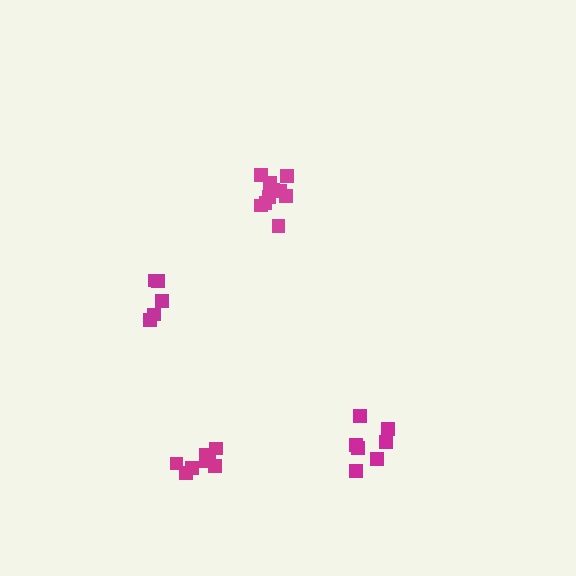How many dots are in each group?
Group 1: 7 dots, Group 2: 5 dots, Group 3: 10 dots, Group 4: 8 dots (30 total).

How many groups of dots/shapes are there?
There are 4 groups.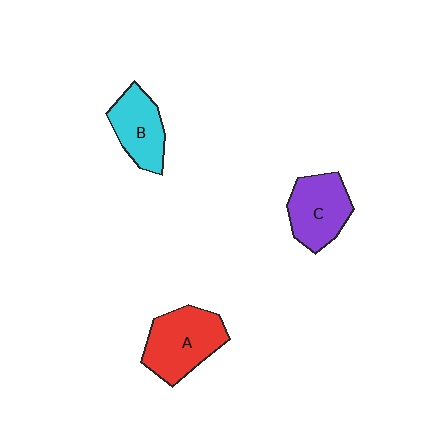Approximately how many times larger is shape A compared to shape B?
Approximately 1.3 times.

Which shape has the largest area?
Shape A (red).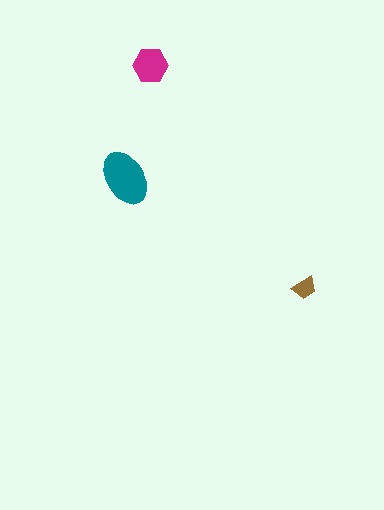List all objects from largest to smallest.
The teal ellipse, the magenta hexagon, the brown trapezoid.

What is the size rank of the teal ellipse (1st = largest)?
1st.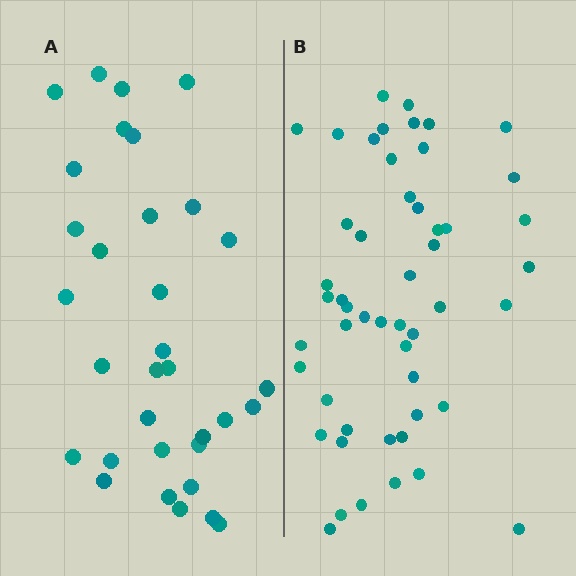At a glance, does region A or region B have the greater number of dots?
Region B (the right region) has more dots.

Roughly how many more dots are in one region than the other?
Region B has approximately 20 more dots than region A.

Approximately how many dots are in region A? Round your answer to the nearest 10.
About 30 dots. (The exact count is 33, which rounds to 30.)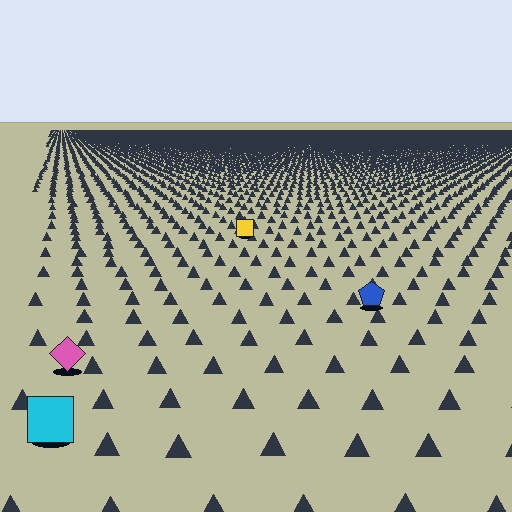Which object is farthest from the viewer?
The yellow square is farthest from the viewer. It appears smaller and the ground texture around it is denser.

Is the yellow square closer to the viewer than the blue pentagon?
No. The blue pentagon is closer — you can tell from the texture gradient: the ground texture is coarser near it.